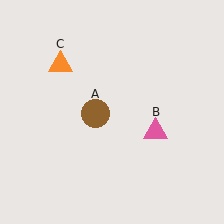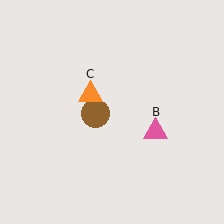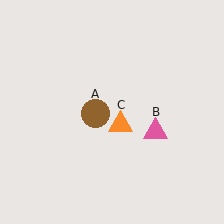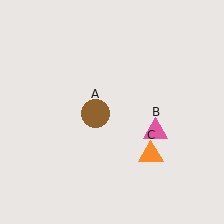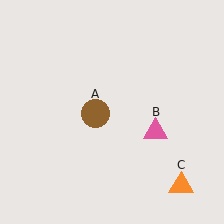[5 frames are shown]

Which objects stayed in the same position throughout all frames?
Brown circle (object A) and pink triangle (object B) remained stationary.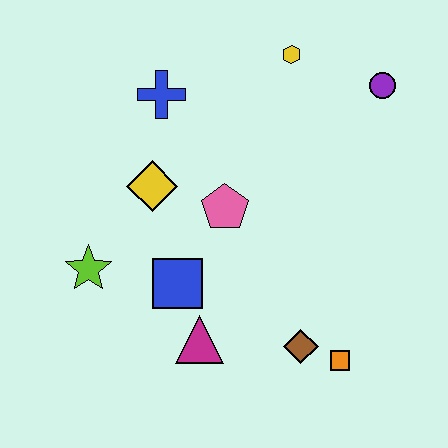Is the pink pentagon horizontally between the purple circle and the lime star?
Yes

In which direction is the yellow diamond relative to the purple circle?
The yellow diamond is to the left of the purple circle.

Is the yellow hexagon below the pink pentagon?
No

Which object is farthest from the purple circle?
The lime star is farthest from the purple circle.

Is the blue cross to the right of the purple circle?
No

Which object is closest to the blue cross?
The yellow diamond is closest to the blue cross.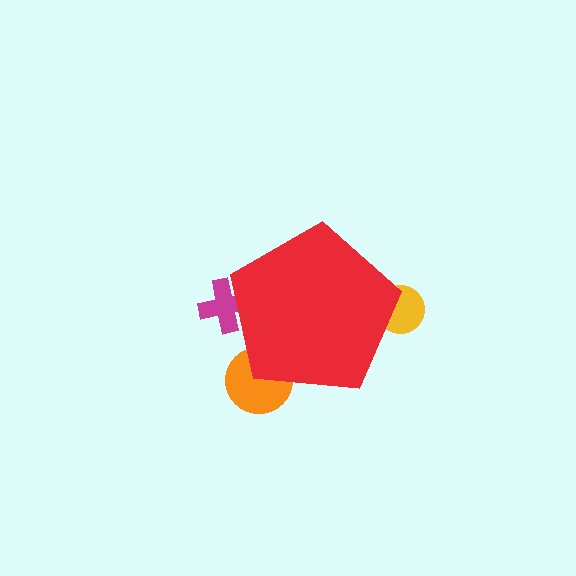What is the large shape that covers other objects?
A red pentagon.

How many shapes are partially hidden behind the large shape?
3 shapes are partially hidden.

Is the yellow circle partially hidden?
Yes, the yellow circle is partially hidden behind the red pentagon.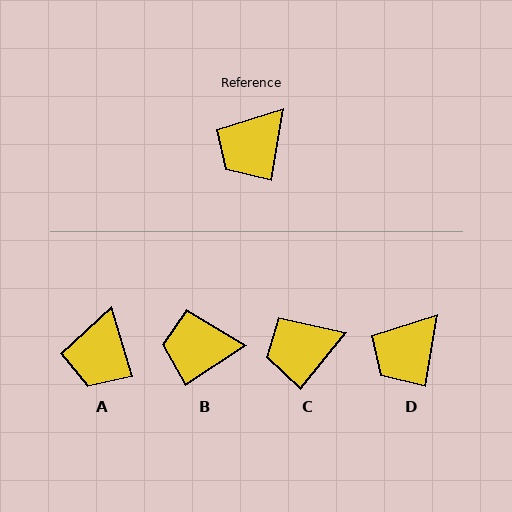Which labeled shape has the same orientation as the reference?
D.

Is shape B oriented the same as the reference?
No, it is off by about 47 degrees.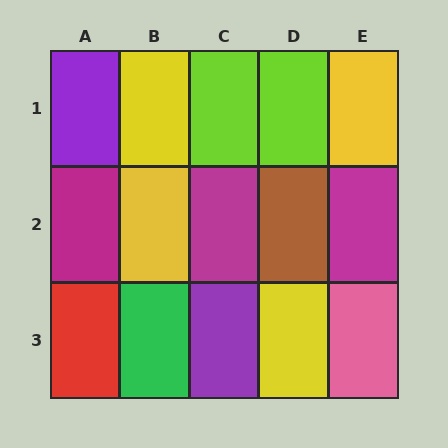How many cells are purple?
2 cells are purple.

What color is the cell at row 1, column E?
Yellow.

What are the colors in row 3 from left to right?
Red, green, purple, yellow, pink.